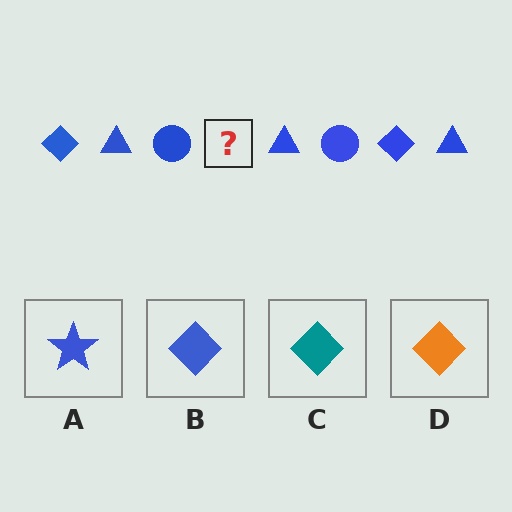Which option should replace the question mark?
Option B.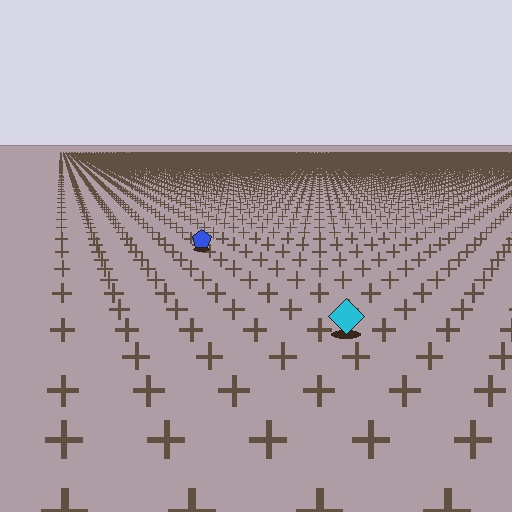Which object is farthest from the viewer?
The blue pentagon is farthest from the viewer. It appears smaller and the ground texture around it is denser.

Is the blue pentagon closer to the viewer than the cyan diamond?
No. The cyan diamond is closer — you can tell from the texture gradient: the ground texture is coarser near it.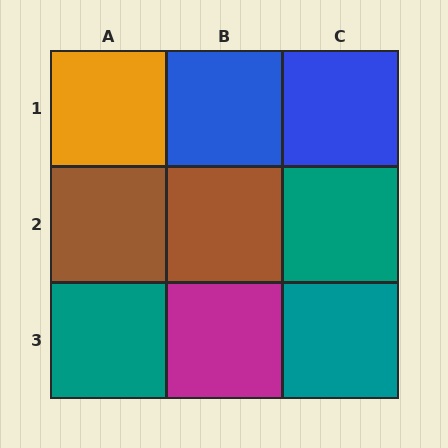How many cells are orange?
1 cell is orange.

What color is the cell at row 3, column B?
Magenta.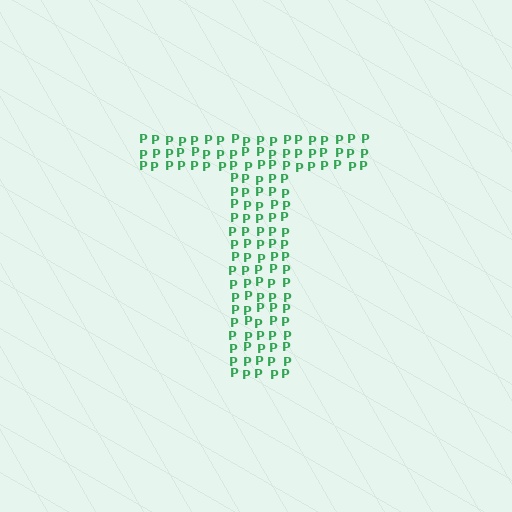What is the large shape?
The large shape is the letter T.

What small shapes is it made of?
It is made of small letter P's.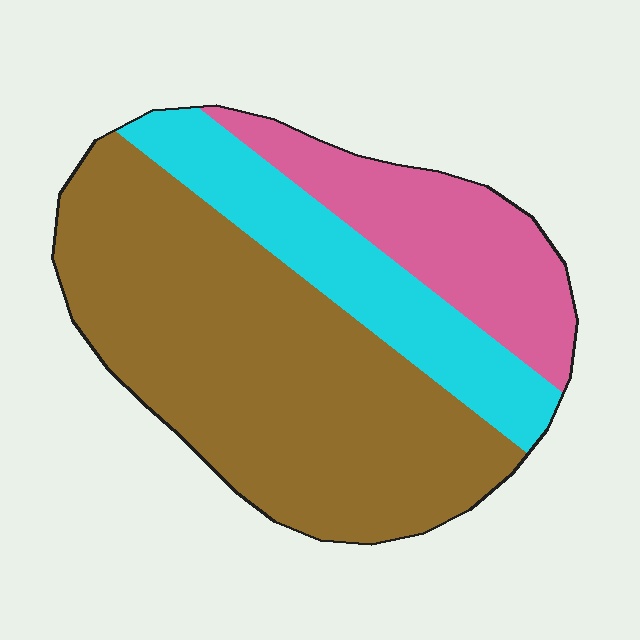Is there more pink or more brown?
Brown.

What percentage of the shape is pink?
Pink covers 21% of the shape.